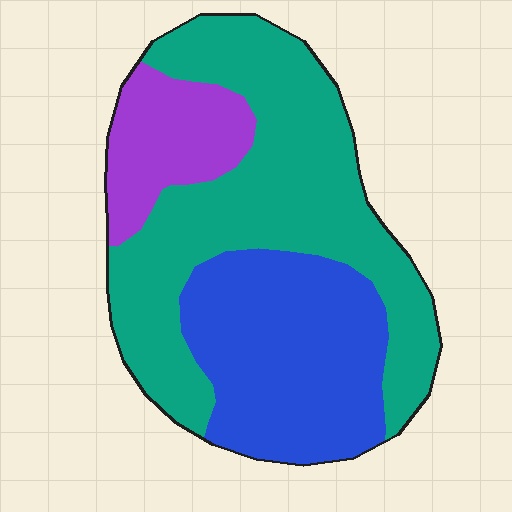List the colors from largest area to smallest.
From largest to smallest: teal, blue, purple.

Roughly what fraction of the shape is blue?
Blue covers 33% of the shape.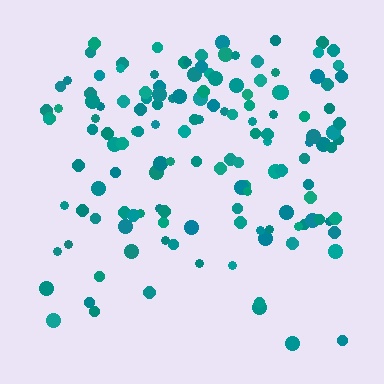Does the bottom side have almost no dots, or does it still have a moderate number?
Still a moderate number, just noticeably fewer than the top.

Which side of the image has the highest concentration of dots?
The top.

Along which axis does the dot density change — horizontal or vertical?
Vertical.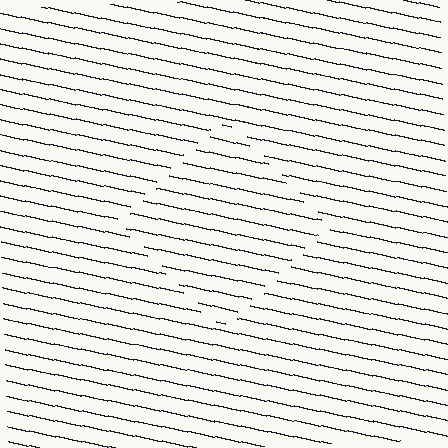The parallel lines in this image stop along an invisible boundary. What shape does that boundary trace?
An illusory square. The interior of the shape contains the same grating, shifted by half a period — the contour is defined by the phase discontinuity where line-ends from the inner and outer gratings abut.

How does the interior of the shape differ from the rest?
The interior of the shape contains the same grating, shifted by half a period — the contour is defined by the phase discontinuity where line-ends from the inner and outer gratings abut.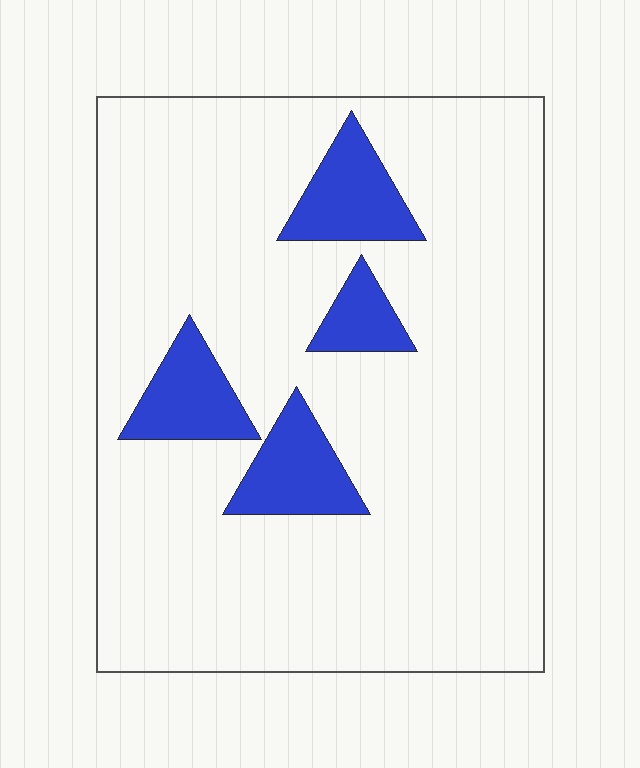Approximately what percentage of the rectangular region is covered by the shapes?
Approximately 15%.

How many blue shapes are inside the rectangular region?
4.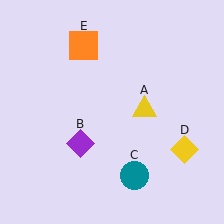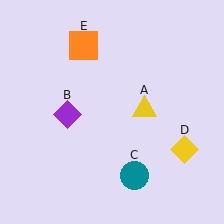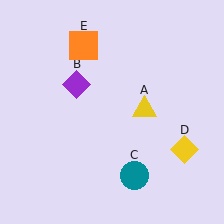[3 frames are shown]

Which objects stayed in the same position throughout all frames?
Yellow triangle (object A) and teal circle (object C) and yellow diamond (object D) and orange square (object E) remained stationary.